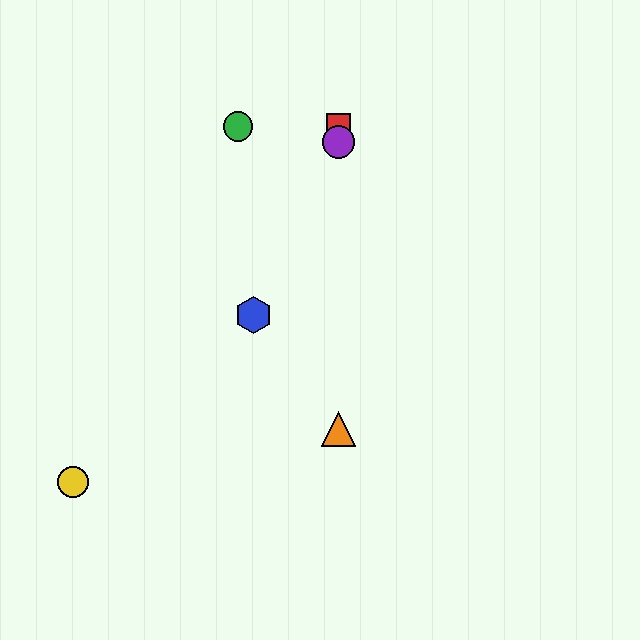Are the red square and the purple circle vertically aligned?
Yes, both are at x≈339.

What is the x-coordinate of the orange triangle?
The orange triangle is at x≈339.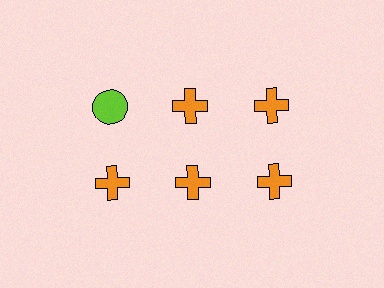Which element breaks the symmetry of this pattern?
The lime circle in the top row, leftmost column breaks the symmetry. All other shapes are orange crosses.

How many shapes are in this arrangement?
There are 6 shapes arranged in a grid pattern.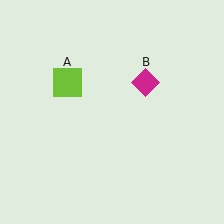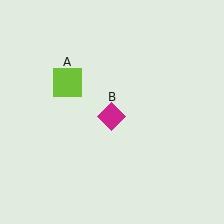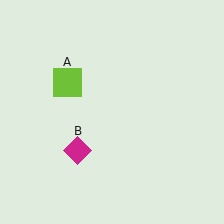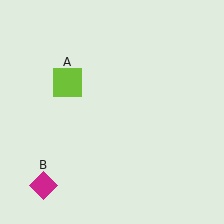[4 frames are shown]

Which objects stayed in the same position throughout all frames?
Lime square (object A) remained stationary.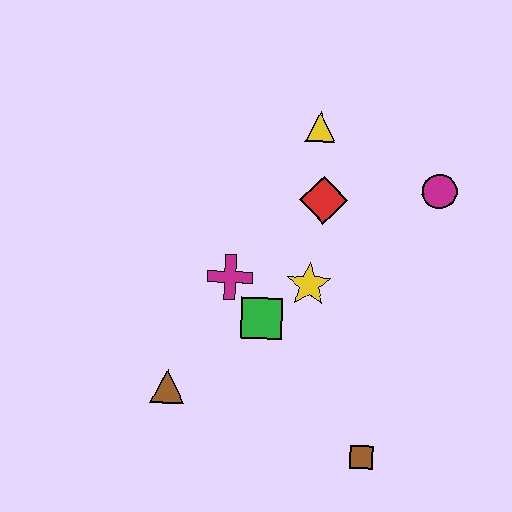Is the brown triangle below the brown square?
No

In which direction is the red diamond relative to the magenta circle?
The red diamond is to the left of the magenta circle.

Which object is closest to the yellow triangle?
The red diamond is closest to the yellow triangle.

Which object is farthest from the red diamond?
The brown square is farthest from the red diamond.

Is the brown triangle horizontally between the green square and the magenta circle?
No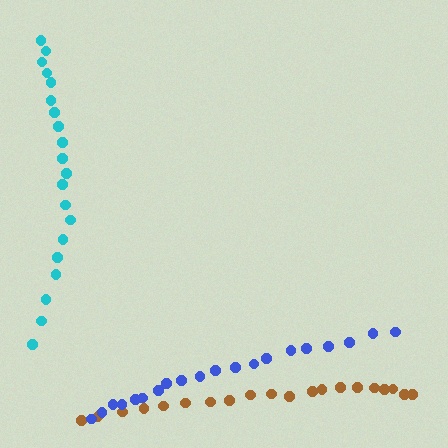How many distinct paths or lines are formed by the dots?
There are 3 distinct paths.